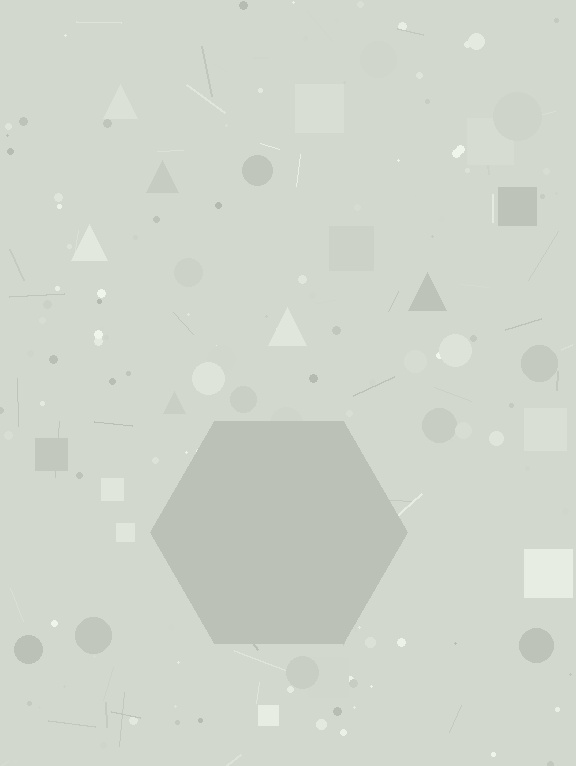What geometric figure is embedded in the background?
A hexagon is embedded in the background.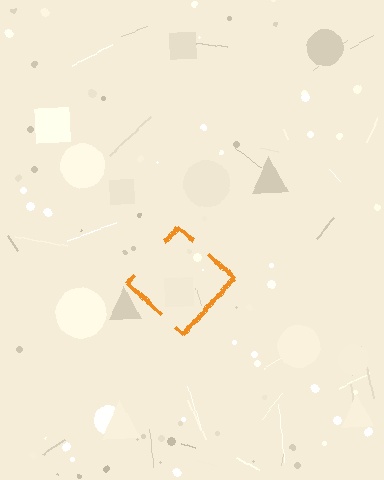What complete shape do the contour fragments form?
The contour fragments form a diamond.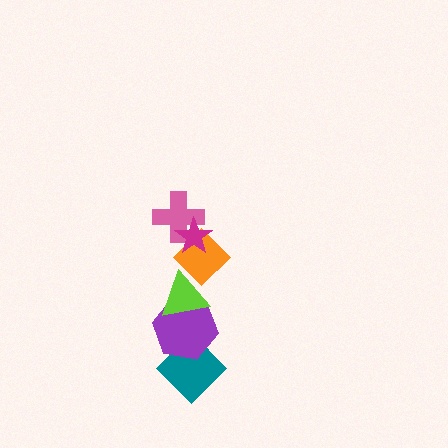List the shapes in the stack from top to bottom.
From top to bottom: the magenta star, the pink cross, the orange diamond, the lime triangle, the purple hexagon, the teal diamond.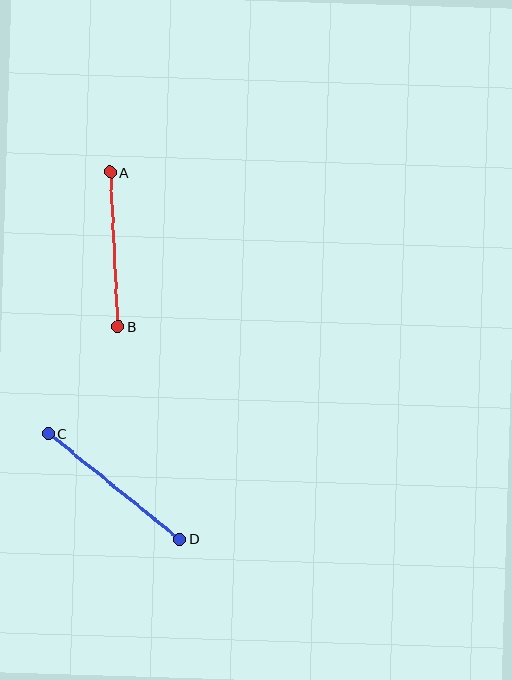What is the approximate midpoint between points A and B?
The midpoint is at approximately (114, 249) pixels.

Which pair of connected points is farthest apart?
Points C and D are farthest apart.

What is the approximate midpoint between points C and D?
The midpoint is at approximately (114, 486) pixels.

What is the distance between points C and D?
The distance is approximately 168 pixels.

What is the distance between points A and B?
The distance is approximately 154 pixels.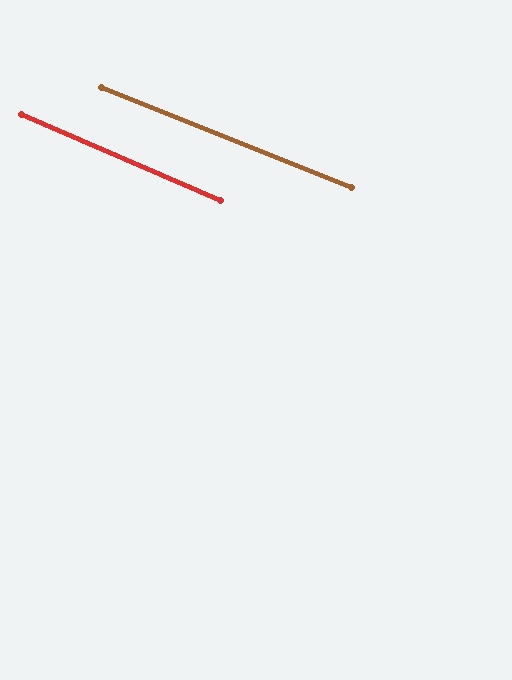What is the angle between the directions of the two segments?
Approximately 2 degrees.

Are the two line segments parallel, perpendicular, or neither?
Parallel — their directions differ by only 1.6°.